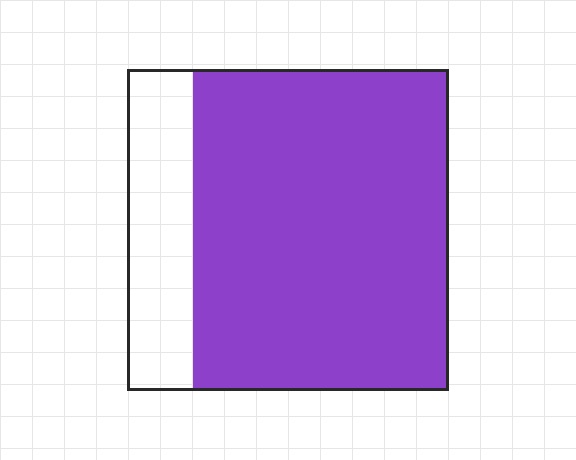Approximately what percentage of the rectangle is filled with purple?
Approximately 80%.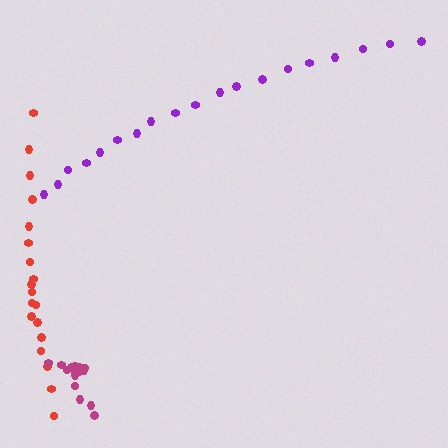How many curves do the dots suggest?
There are 3 distinct paths.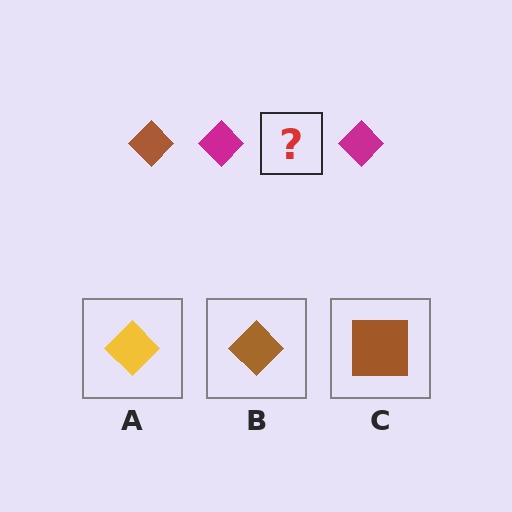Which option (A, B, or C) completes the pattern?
B.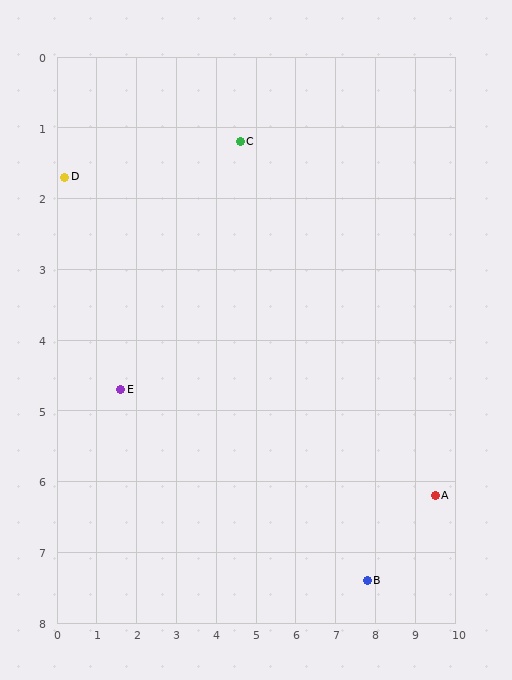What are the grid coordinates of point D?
Point D is at approximately (0.2, 1.7).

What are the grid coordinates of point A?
Point A is at approximately (9.5, 6.2).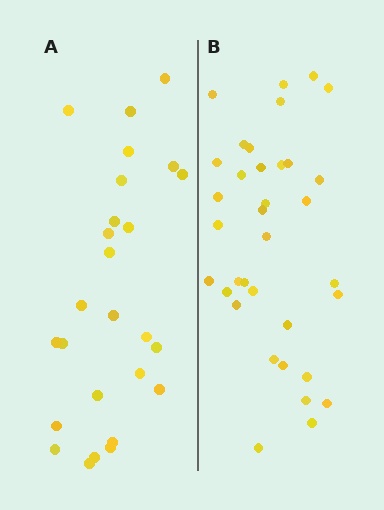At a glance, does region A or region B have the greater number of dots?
Region B (the right region) has more dots.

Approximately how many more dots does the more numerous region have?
Region B has roughly 8 or so more dots than region A.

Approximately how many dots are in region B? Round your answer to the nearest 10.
About 40 dots. (The exact count is 35, which rounds to 40.)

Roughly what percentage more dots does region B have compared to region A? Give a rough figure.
About 35% more.